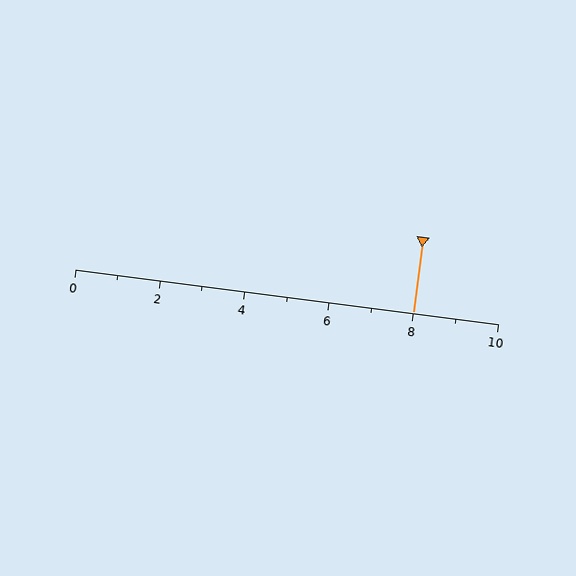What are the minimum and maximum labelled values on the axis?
The axis runs from 0 to 10.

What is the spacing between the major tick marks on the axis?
The major ticks are spaced 2 apart.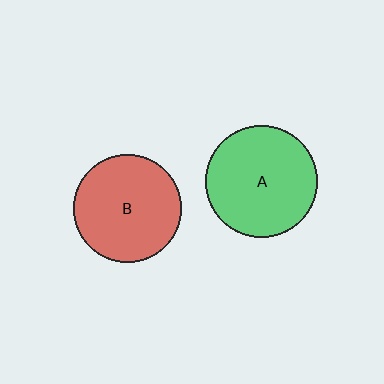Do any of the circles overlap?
No, none of the circles overlap.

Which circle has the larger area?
Circle A (green).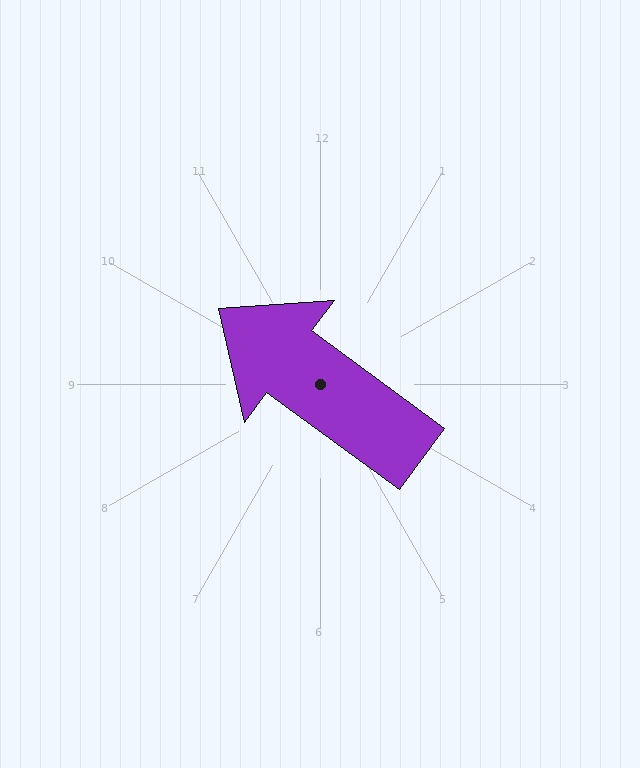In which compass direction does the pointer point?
Northwest.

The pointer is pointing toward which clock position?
Roughly 10 o'clock.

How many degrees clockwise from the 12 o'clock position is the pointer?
Approximately 306 degrees.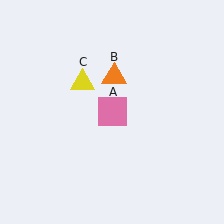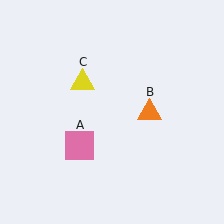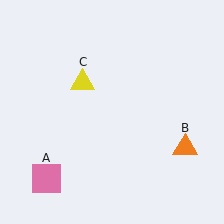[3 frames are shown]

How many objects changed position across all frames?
2 objects changed position: pink square (object A), orange triangle (object B).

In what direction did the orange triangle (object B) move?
The orange triangle (object B) moved down and to the right.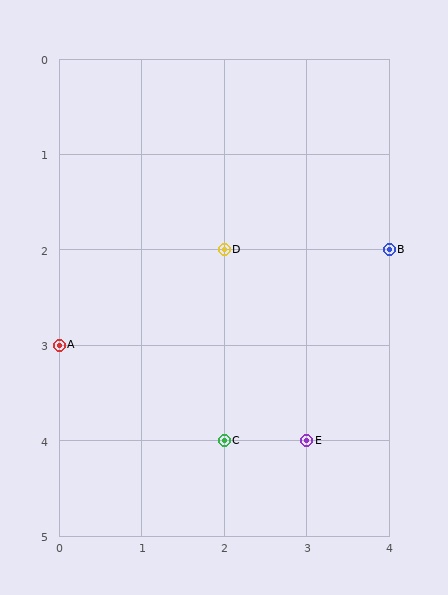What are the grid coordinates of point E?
Point E is at grid coordinates (3, 4).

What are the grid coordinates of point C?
Point C is at grid coordinates (2, 4).